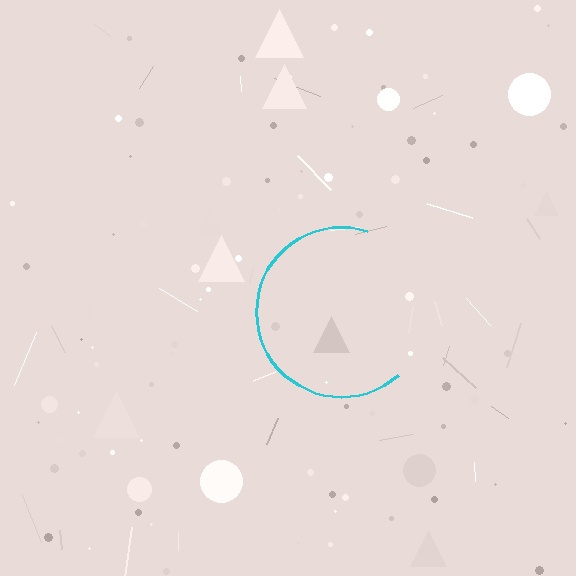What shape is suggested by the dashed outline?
The dashed outline suggests a circle.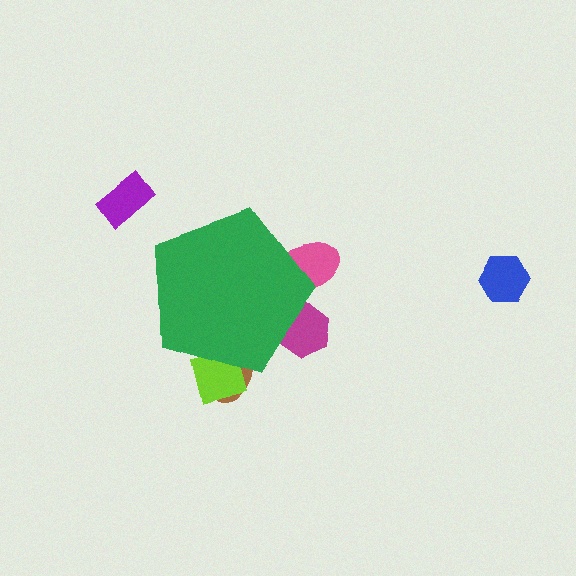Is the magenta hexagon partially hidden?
Yes, the magenta hexagon is partially hidden behind the green pentagon.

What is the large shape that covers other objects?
A green pentagon.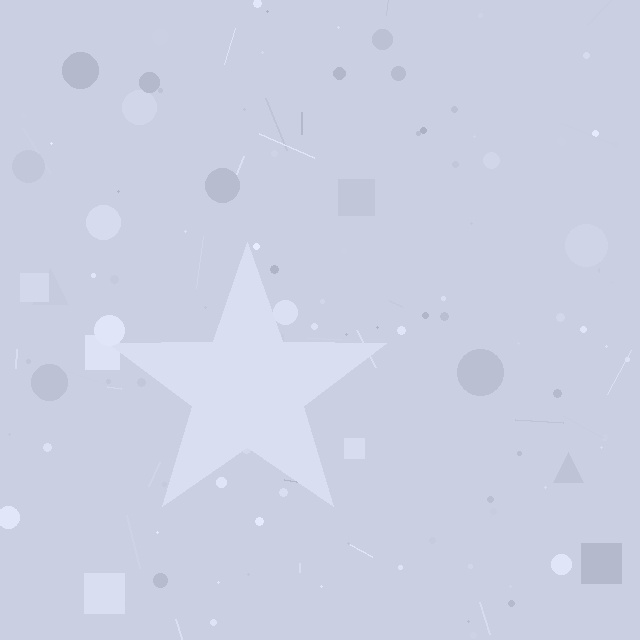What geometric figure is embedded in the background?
A star is embedded in the background.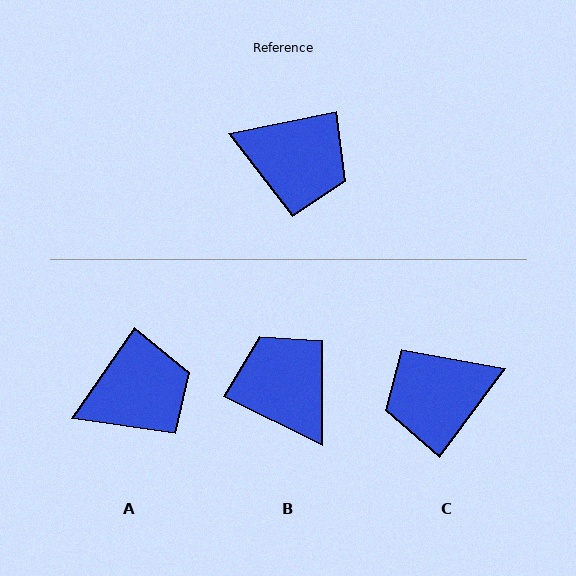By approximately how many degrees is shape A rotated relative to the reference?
Approximately 44 degrees counter-clockwise.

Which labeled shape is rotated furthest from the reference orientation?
B, about 142 degrees away.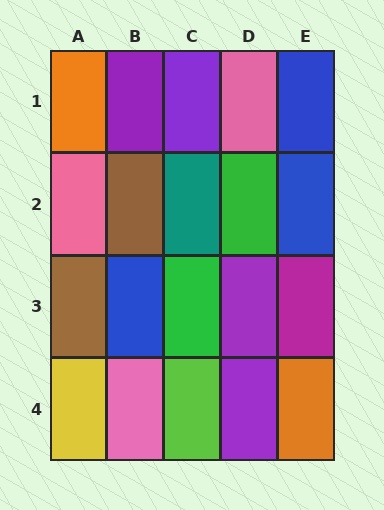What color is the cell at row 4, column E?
Orange.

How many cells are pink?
3 cells are pink.